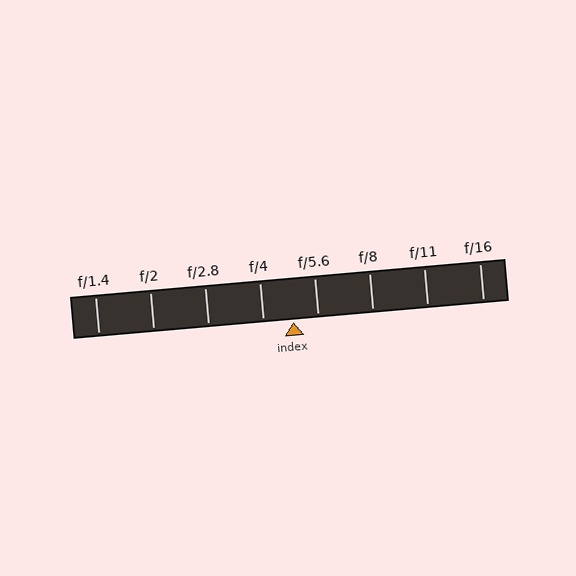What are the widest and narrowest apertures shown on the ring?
The widest aperture shown is f/1.4 and the narrowest is f/16.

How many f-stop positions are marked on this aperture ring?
There are 8 f-stop positions marked.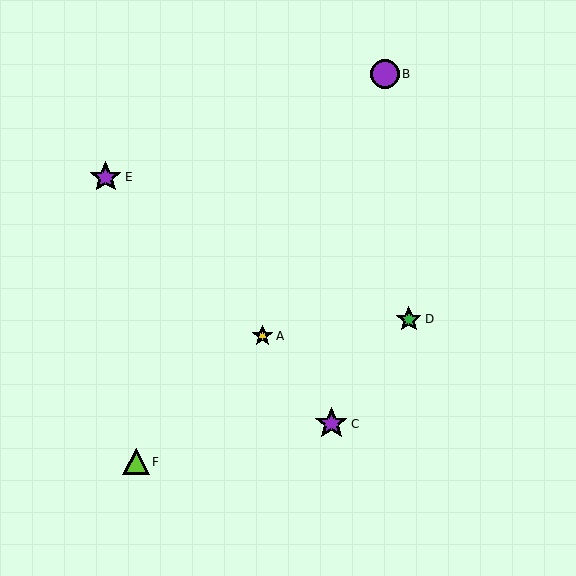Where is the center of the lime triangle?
The center of the lime triangle is at (136, 462).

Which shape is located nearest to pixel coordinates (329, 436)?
The purple star (labeled C) at (331, 424) is nearest to that location.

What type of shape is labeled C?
Shape C is a purple star.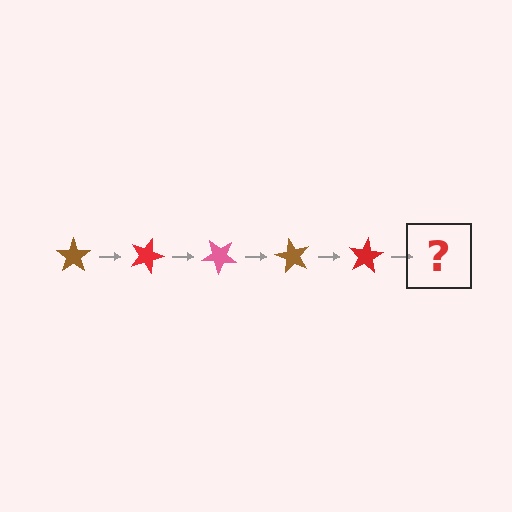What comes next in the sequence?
The next element should be a pink star, rotated 100 degrees from the start.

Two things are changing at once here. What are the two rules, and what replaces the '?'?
The two rules are that it rotates 20 degrees each step and the color cycles through brown, red, and pink. The '?' should be a pink star, rotated 100 degrees from the start.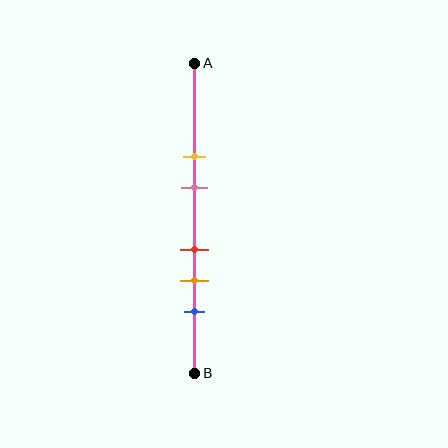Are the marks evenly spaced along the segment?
No, the marks are not evenly spaced.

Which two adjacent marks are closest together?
The red and orange marks are the closest adjacent pair.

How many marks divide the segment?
There are 5 marks dividing the segment.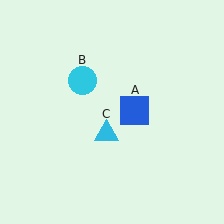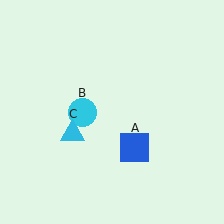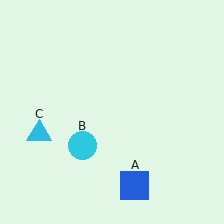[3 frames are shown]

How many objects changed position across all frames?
3 objects changed position: blue square (object A), cyan circle (object B), cyan triangle (object C).